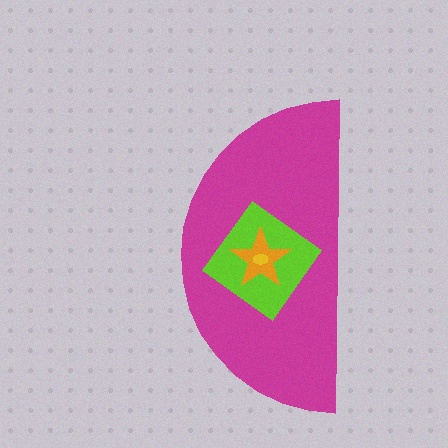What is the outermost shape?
The magenta semicircle.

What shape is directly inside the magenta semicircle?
The lime diamond.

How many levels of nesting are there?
4.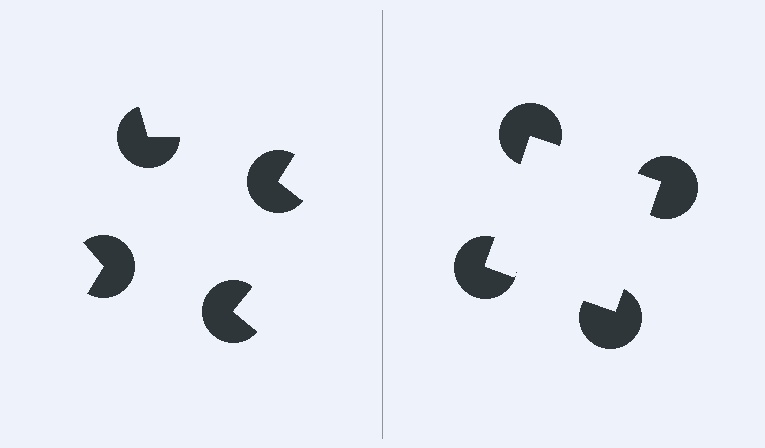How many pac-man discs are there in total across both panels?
8 — 4 on each side.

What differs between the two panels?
The pac-man discs are positioned identically on both sides; only the wedge orientations differ. On the right they align to a square; on the left they are misaligned.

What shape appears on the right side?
An illusory square.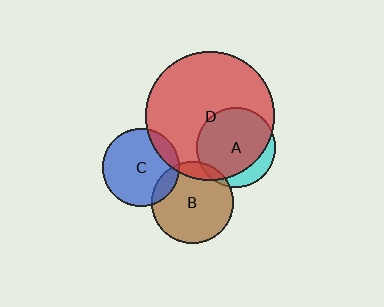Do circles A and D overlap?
Yes.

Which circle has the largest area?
Circle D (red).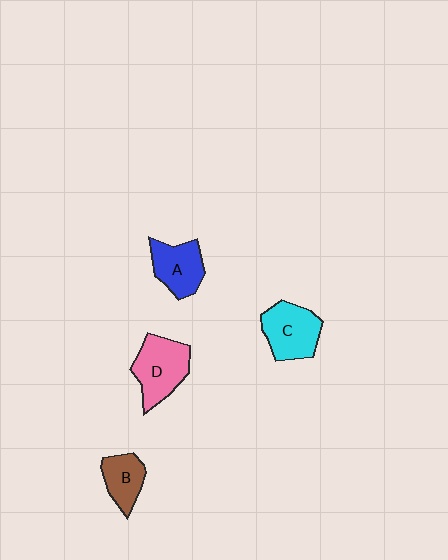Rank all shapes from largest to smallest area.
From largest to smallest: D (pink), C (cyan), A (blue), B (brown).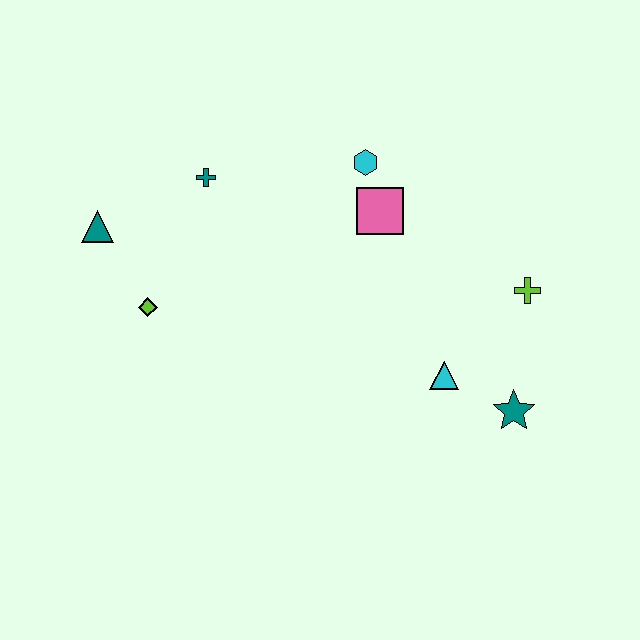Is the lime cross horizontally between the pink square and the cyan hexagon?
No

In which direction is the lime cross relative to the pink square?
The lime cross is to the right of the pink square.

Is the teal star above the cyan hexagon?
No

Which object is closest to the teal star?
The cyan triangle is closest to the teal star.